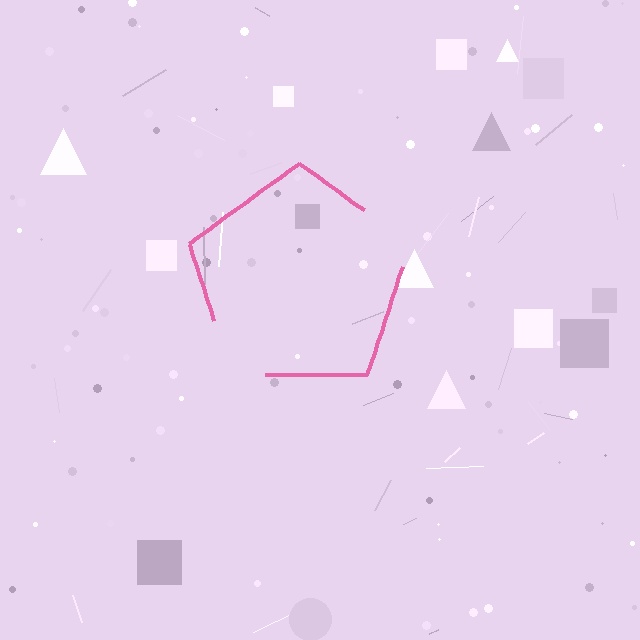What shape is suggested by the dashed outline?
The dashed outline suggests a pentagon.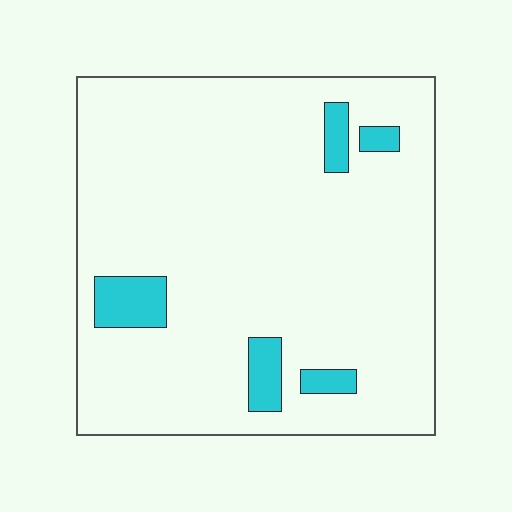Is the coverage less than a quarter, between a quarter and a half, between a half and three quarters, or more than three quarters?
Less than a quarter.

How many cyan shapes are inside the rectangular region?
5.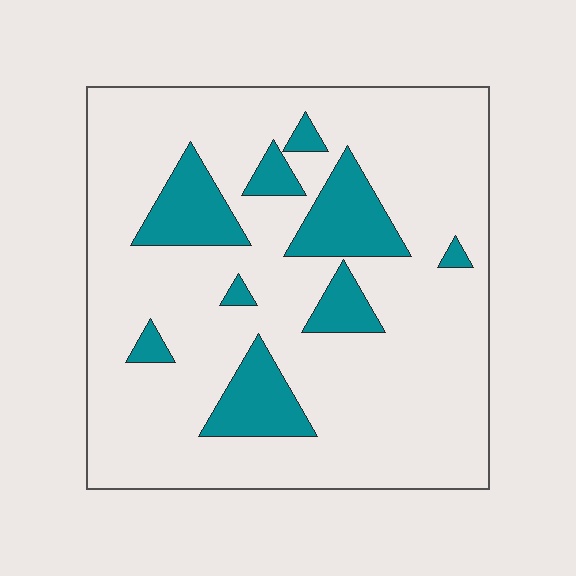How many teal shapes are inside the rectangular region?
9.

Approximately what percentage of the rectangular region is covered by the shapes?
Approximately 15%.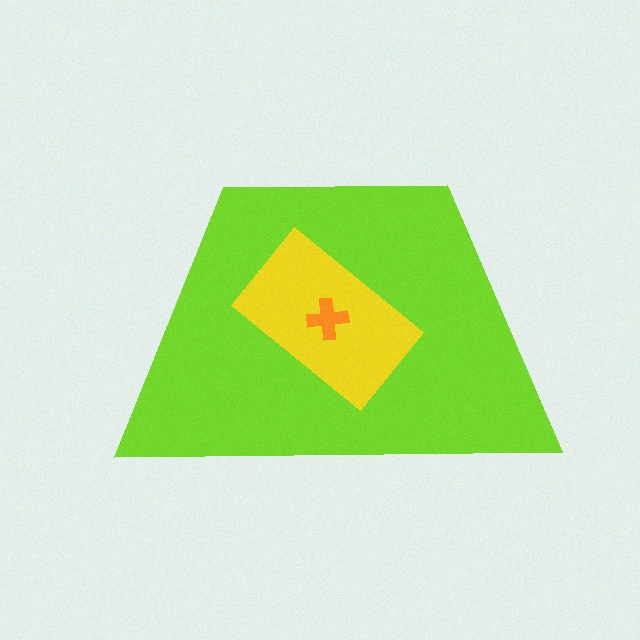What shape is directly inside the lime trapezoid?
The yellow rectangle.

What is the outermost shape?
The lime trapezoid.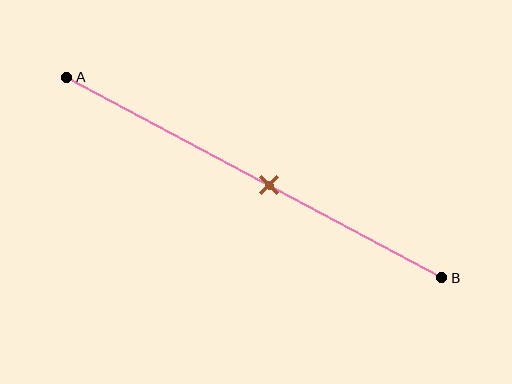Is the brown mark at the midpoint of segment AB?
No, the mark is at about 55% from A, not at the 50% midpoint.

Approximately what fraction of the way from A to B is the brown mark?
The brown mark is approximately 55% of the way from A to B.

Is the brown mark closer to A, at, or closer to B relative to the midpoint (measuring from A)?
The brown mark is closer to point B than the midpoint of segment AB.